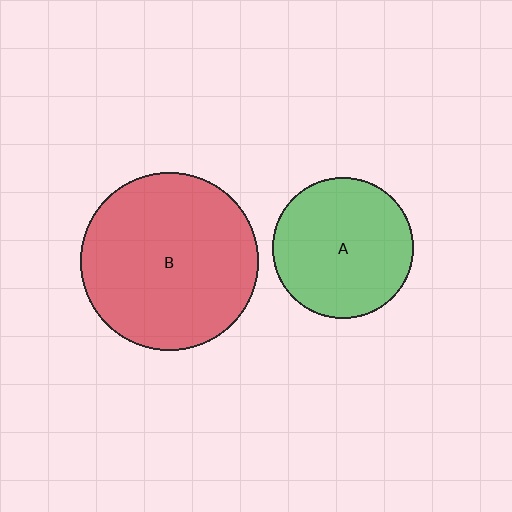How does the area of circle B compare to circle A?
Approximately 1.6 times.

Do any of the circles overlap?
No, none of the circles overlap.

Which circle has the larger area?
Circle B (red).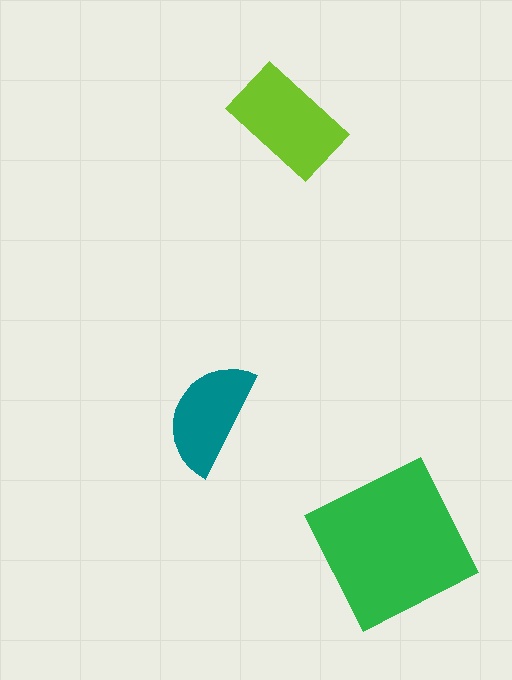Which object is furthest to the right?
The green square is rightmost.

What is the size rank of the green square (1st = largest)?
1st.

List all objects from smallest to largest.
The teal semicircle, the lime rectangle, the green square.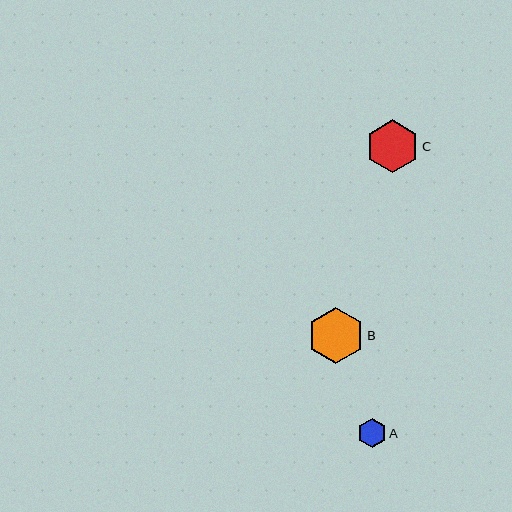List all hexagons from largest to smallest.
From largest to smallest: B, C, A.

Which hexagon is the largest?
Hexagon B is the largest with a size of approximately 57 pixels.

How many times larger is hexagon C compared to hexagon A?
Hexagon C is approximately 1.8 times the size of hexagon A.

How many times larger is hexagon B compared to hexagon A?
Hexagon B is approximately 2.0 times the size of hexagon A.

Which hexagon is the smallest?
Hexagon A is the smallest with a size of approximately 29 pixels.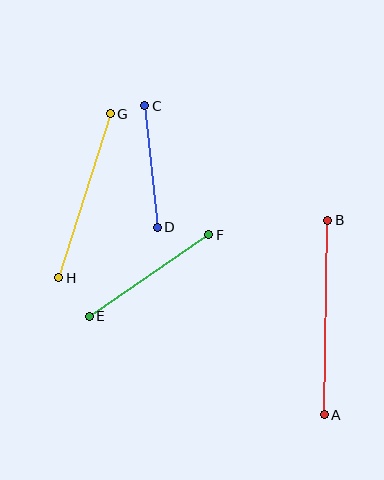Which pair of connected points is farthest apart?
Points A and B are farthest apart.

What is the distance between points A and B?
The distance is approximately 195 pixels.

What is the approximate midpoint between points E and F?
The midpoint is at approximately (149, 276) pixels.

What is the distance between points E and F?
The distance is approximately 144 pixels.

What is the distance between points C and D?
The distance is approximately 122 pixels.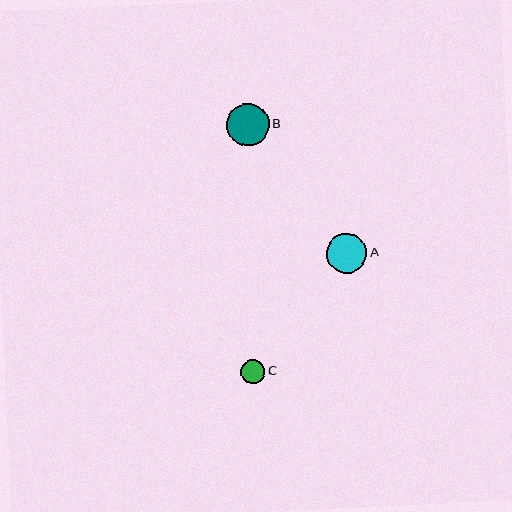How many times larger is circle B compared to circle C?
Circle B is approximately 1.7 times the size of circle C.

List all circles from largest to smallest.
From largest to smallest: B, A, C.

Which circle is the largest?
Circle B is the largest with a size of approximately 43 pixels.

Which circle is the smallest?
Circle C is the smallest with a size of approximately 25 pixels.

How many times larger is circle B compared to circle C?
Circle B is approximately 1.7 times the size of circle C.